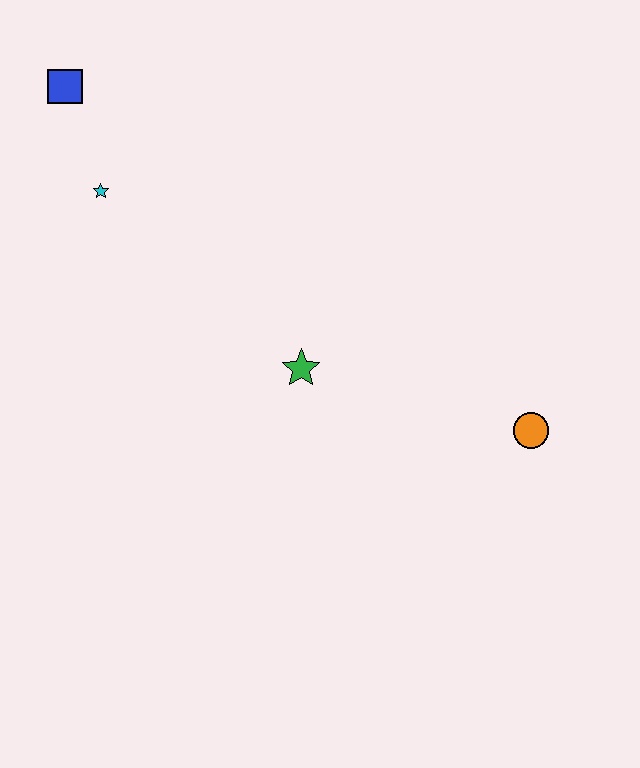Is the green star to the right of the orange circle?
No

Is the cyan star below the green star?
No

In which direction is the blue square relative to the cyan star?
The blue square is above the cyan star.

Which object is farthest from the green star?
The blue square is farthest from the green star.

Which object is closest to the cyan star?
The blue square is closest to the cyan star.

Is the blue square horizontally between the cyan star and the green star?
No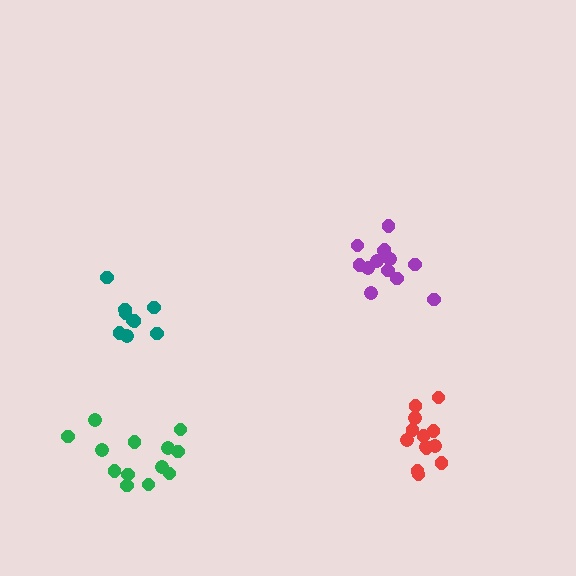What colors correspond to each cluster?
The clusters are colored: teal, green, red, purple.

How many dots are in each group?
Group 1: 9 dots, Group 2: 13 dots, Group 3: 13 dots, Group 4: 13 dots (48 total).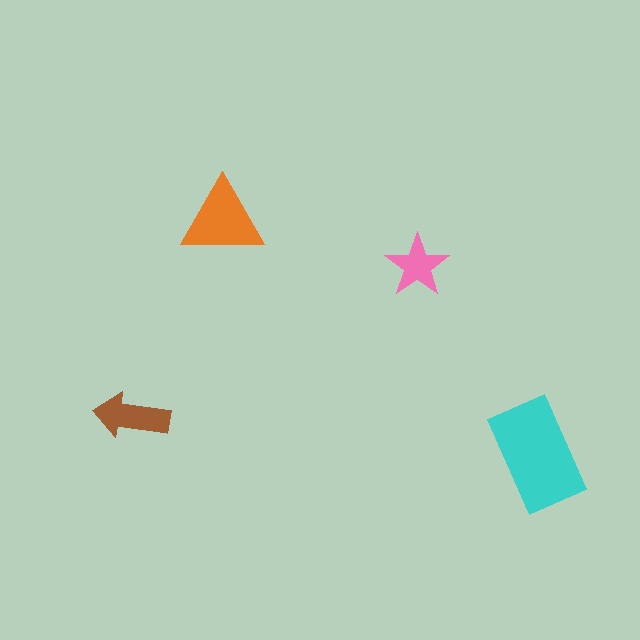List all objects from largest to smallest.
The cyan rectangle, the orange triangle, the brown arrow, the pink star.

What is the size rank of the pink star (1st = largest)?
4th.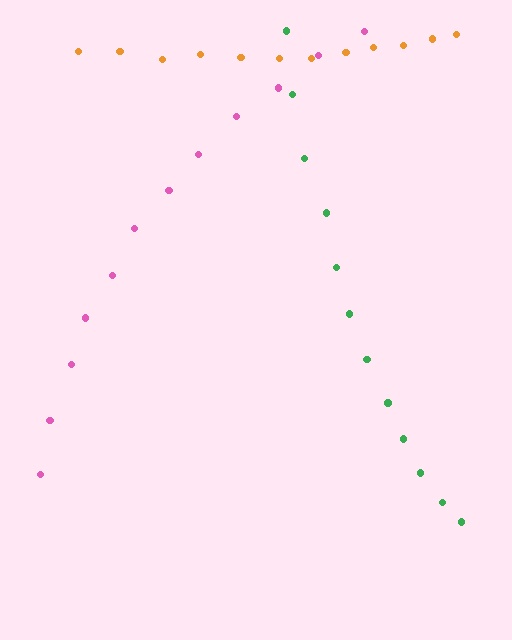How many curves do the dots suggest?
There are 3 distinct paths.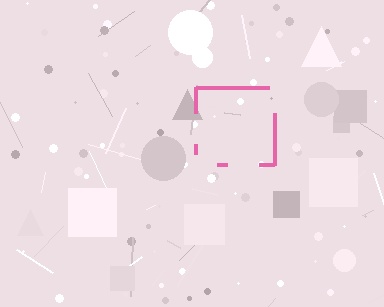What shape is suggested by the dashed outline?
The dashed outline suggests a square.